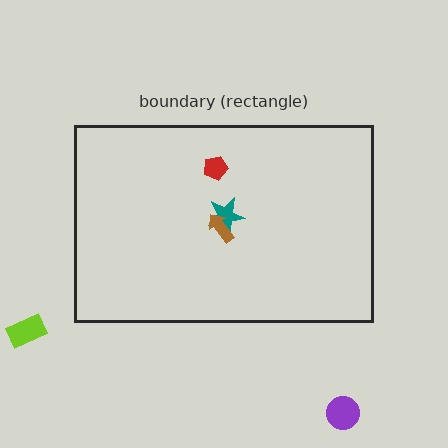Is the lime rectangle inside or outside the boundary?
Outside.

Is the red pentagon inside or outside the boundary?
Inside.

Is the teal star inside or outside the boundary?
Inside.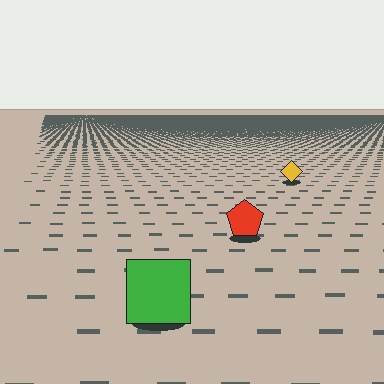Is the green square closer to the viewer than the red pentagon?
Yes. The green square is closer — you can tell from the texture gradient: the ground texture is coarser near it.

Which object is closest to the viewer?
The green square is closest. The texture marks near it are larger and more spread out.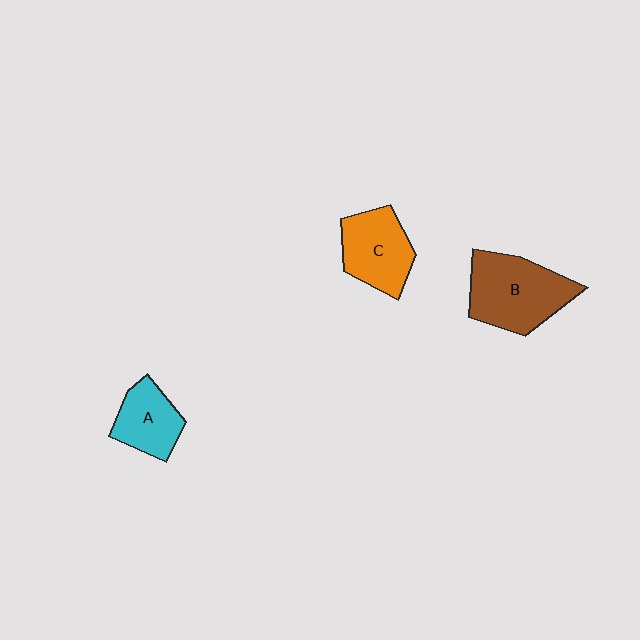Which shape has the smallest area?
Shape A (cyan).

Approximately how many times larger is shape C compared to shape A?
Approximately 1.3 times.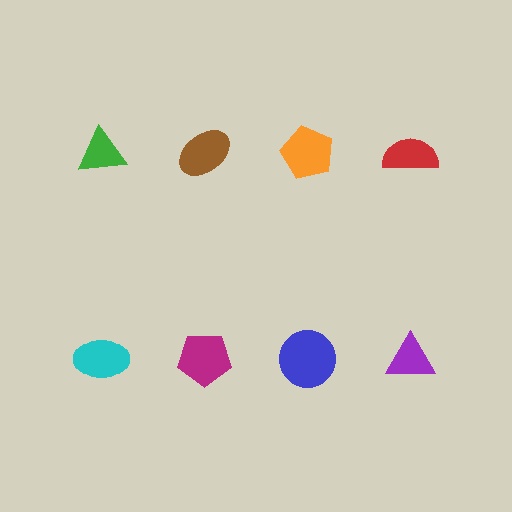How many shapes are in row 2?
4 shapes.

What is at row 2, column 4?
A purple triangle.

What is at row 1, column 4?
A red semicircle.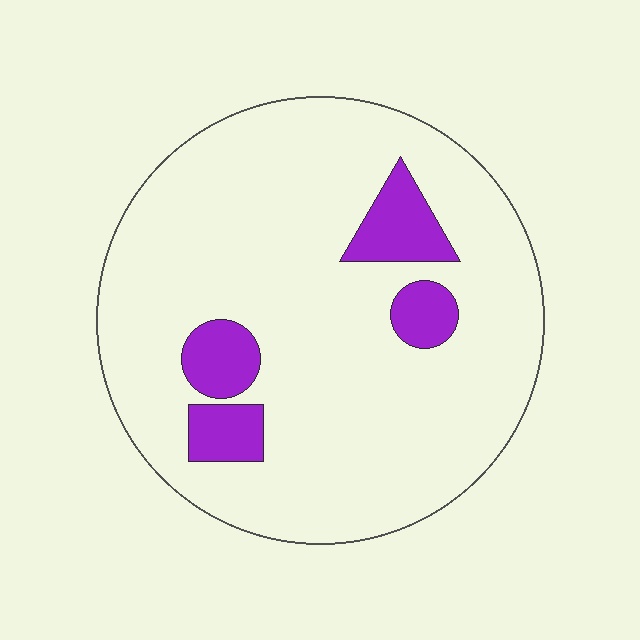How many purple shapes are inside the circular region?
4.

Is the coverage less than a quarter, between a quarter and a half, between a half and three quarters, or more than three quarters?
Less than a quarter.